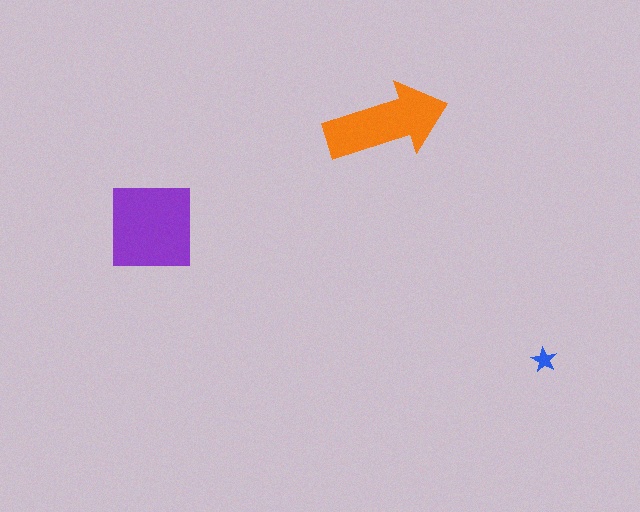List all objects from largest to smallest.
The purple square, the orange arrow, the blue star.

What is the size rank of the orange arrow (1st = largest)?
2nd.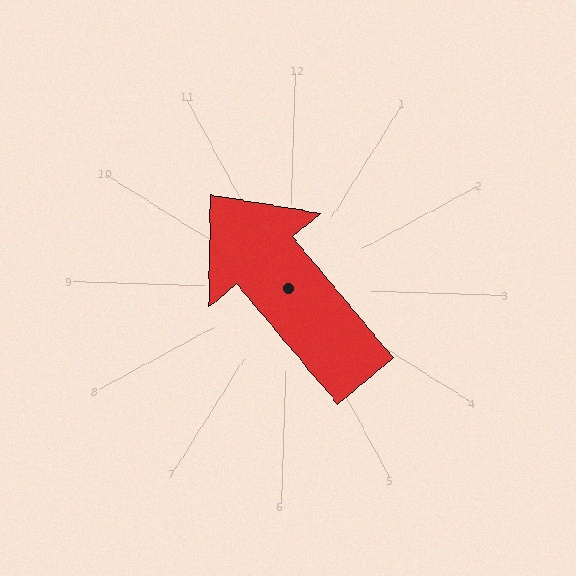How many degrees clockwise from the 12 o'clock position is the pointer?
Approximately 318 degrees.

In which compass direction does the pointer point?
Northwest.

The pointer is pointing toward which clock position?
Roughly 11 o'clock.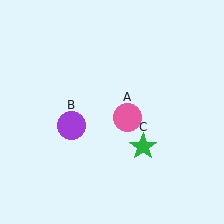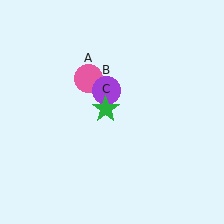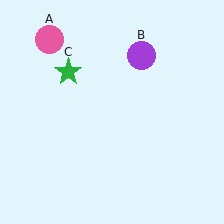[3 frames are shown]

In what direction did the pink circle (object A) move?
The pink circle (object A) moved up and to the left.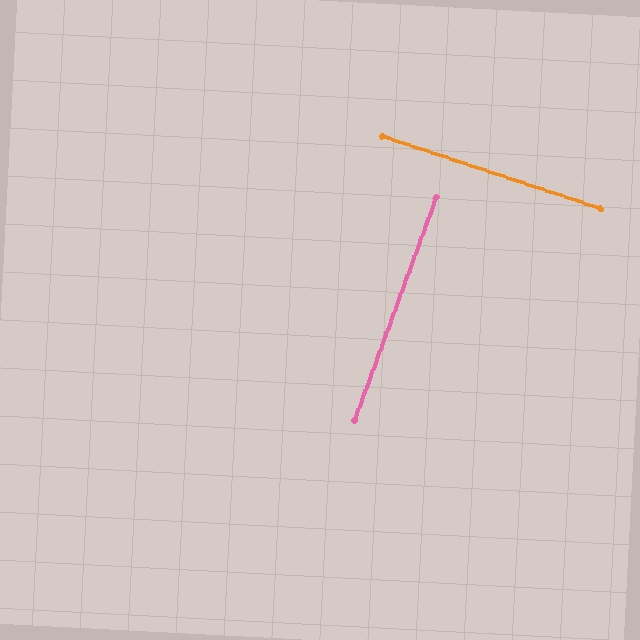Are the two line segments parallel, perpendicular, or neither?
Perpendicular — they meet at approximately 88°.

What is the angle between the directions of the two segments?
Approximately 88 degrees.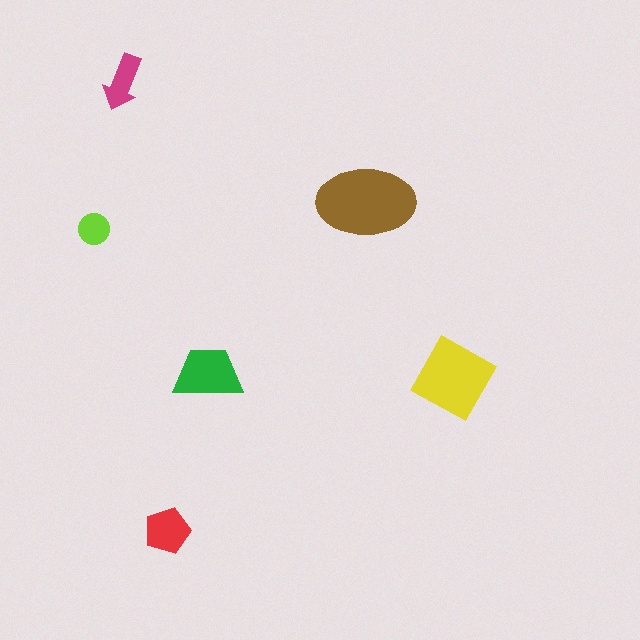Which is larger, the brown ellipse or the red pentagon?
The brown ellipse.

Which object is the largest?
The brown ellipse.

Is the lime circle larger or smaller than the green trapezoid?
Smaller.